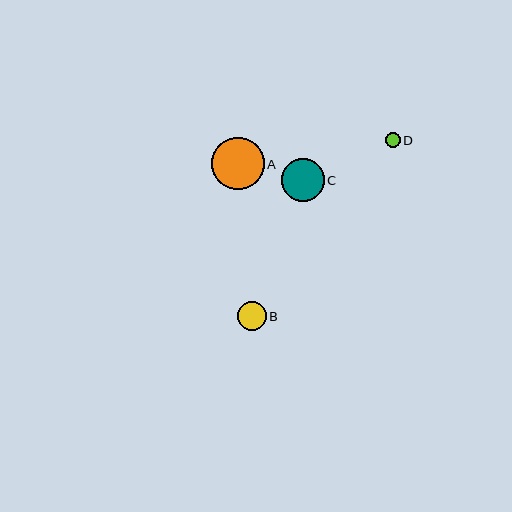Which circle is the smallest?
Circle D is the smallest with a size of approximately 15 pixels.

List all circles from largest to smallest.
From largest to smallest: A, C, B, D.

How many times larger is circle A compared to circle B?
Circle A is approximately 1.8 times the size of circle B.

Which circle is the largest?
Circle A is the largest with a size of approximately 53 pixels.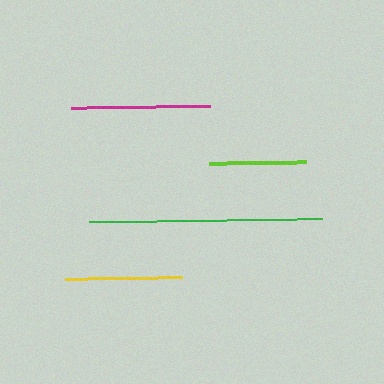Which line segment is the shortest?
The lime line is the shortest at approximately 96 pixels.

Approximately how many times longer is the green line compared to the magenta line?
The green line is approximately 1.7 times the length of the magenta line.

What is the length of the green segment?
The green segment is approximately 233 pixels long.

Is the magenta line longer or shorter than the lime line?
The magenta line is longer than the lime line.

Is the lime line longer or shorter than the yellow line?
The yellow line is longer than the lime line.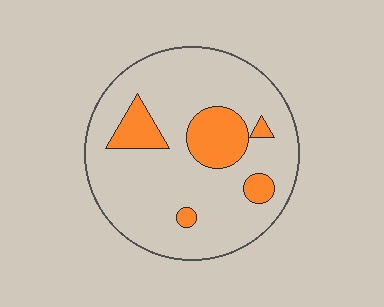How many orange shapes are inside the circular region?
5.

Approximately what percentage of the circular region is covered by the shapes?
Approximately 20%.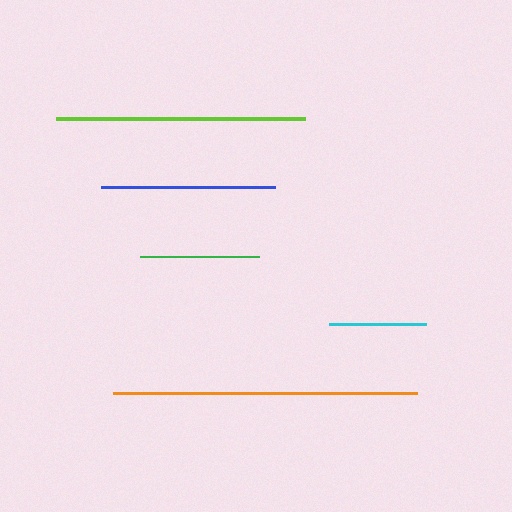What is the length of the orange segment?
The orange segment is approximately 304 pixels long.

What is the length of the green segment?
The green segment is approximately 119 pixels long.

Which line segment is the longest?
The orange line is the longest at approximately 304 pixels.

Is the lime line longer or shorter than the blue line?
The lime line is longer than the blue line.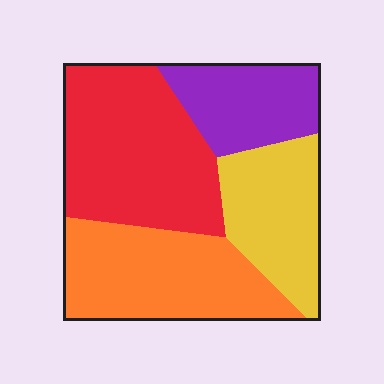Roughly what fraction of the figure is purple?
Purple covers about 15% of the figure.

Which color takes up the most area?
Red, at roughly 35%.